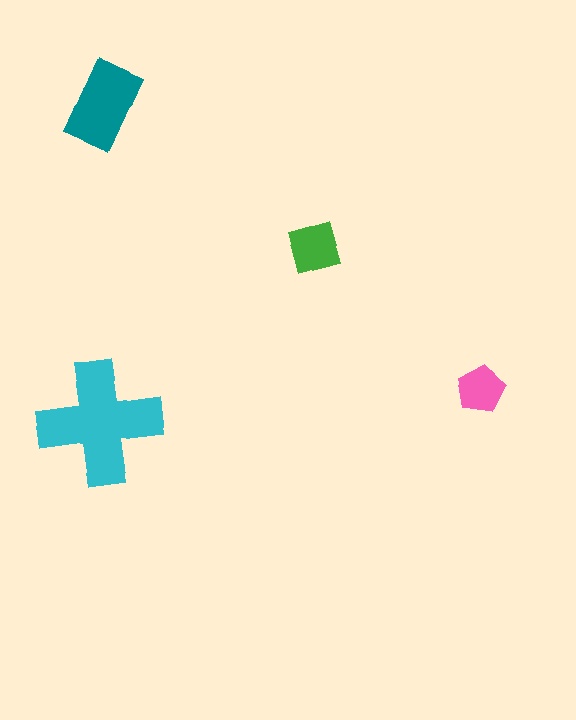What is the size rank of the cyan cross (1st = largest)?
1st.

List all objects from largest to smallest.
The cyan cross, the teal rectangle, the green diamond, the pink pentagon.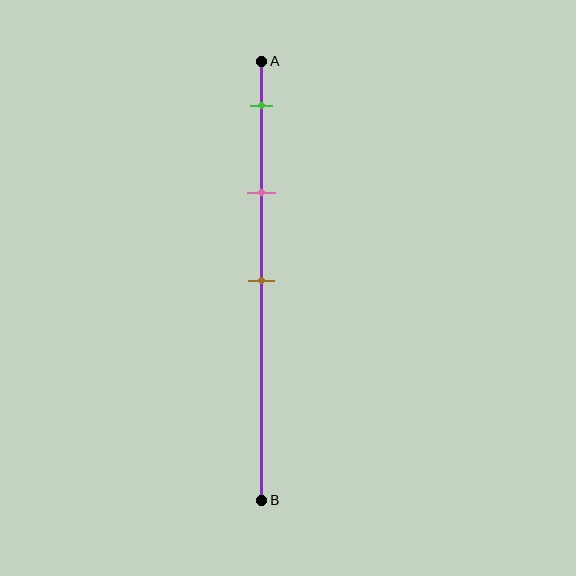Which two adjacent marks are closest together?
The green and pink marks are the closest adjacent pair.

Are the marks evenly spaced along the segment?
Yes, the marks are approximately evenly spaced.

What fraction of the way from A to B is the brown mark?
The brown mark is approximately 50% (0.5) of the way from A to B.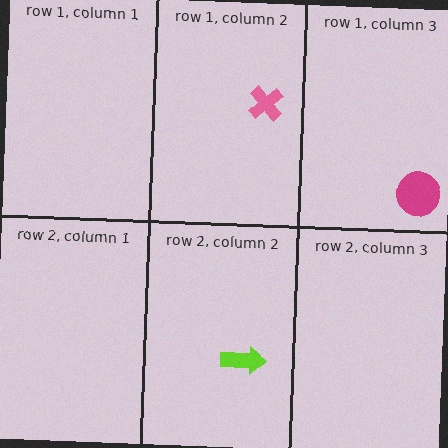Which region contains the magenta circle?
The row 1, column 3 region.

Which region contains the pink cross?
The row 1, column 2 region.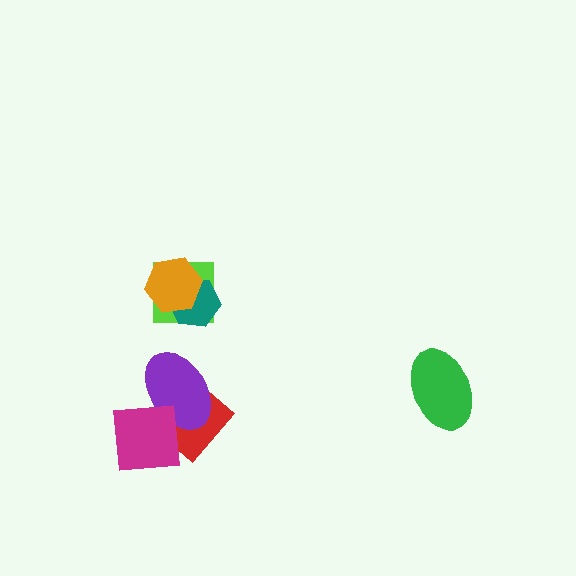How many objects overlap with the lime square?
2 objects overlap with the lime square.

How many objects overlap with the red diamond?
2 objects overlap with the red diamond.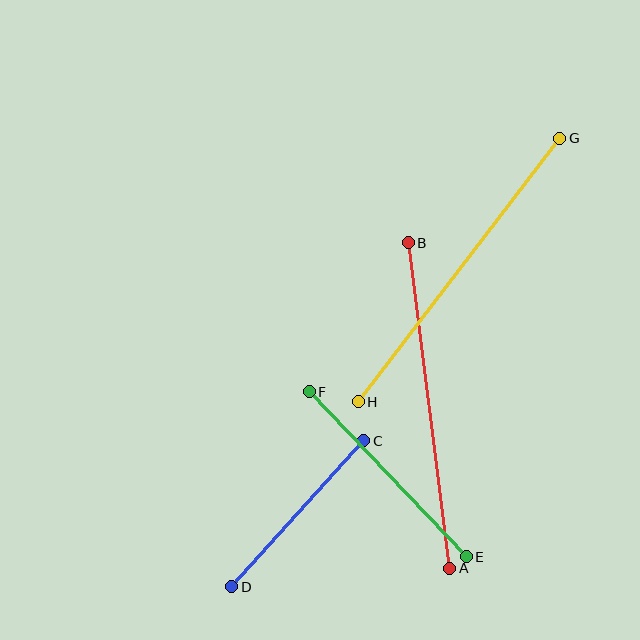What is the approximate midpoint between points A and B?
The midpoint is at approximately (429, 405) pixels.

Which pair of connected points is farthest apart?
Points G and H are farthest apart.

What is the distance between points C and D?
The distance is approximately 197 pixels.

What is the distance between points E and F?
The distance is approximately 228 pixels.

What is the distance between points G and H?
The distance is approximately 332 pixels.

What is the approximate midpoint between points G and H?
The midpoint is at approximately (459, 270) pixels.